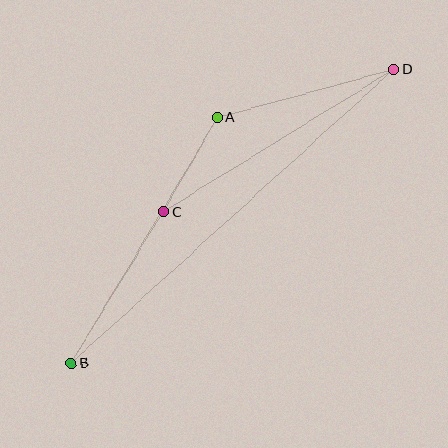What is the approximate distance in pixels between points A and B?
The distance between A and B is approximately 286 pixels.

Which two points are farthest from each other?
Points B and D are farthest from each other.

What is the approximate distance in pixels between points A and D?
The distance between A and D is approximately 183 pixels.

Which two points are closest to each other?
Points A and C are closest to each other.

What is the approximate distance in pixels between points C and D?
The distance between C and D is approximately 271 pixels.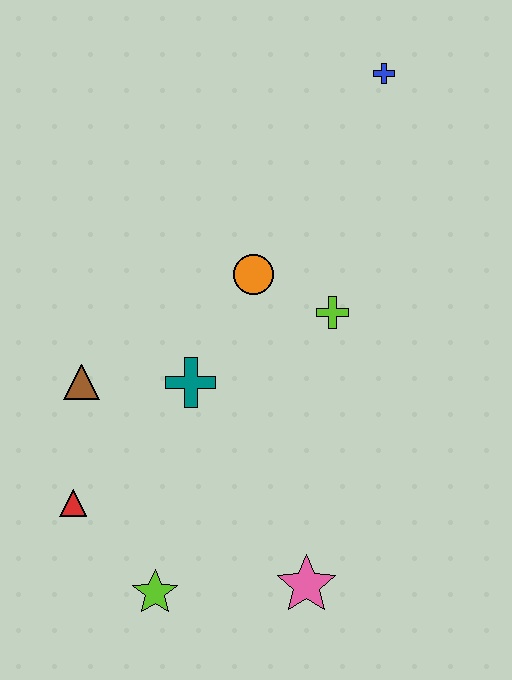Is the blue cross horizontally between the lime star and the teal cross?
No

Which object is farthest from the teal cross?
The blue cross is farthest from the teal cross.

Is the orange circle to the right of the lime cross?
No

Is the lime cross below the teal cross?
No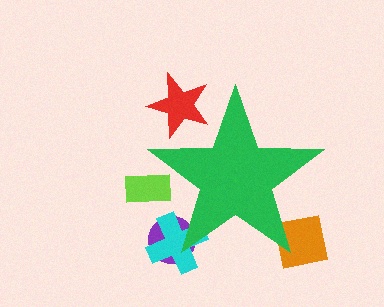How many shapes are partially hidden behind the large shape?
5 shapes are partially hidden.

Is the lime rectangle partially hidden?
Yes, the lime rectangle is partially hidden behind the green star.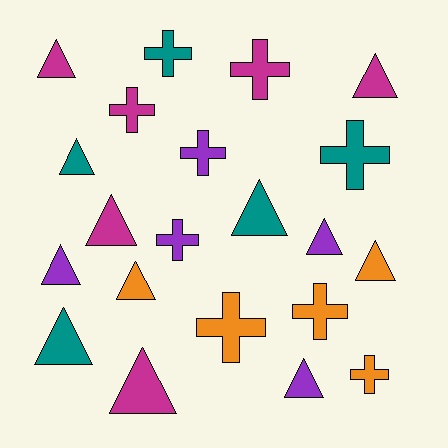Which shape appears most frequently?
Triangle, with 12 objects.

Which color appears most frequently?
Magenta, with 6 objects.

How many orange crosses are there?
There are 3 orange crosses.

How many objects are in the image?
There are 21 objects.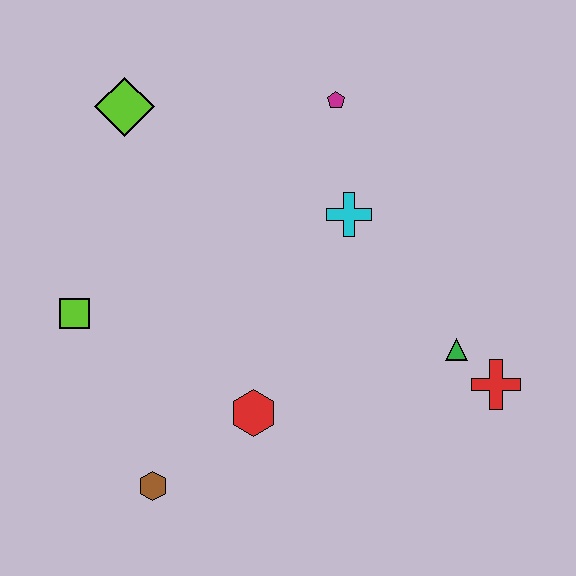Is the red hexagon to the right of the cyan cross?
No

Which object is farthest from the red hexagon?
The lime diamond is farthest from the red hexagon.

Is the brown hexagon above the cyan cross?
No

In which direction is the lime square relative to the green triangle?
The lime square is to the left of the green triangle.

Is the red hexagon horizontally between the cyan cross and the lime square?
Yes